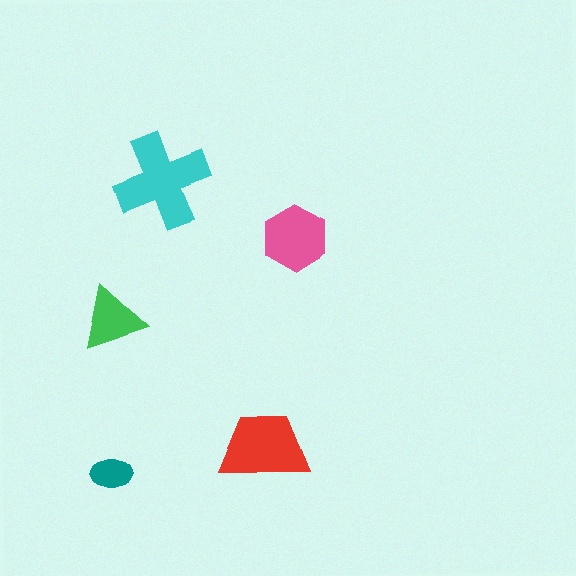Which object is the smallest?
The teal ellipse.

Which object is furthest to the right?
The pink hexagon is rightmost.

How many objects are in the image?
There are 5 objects in the image.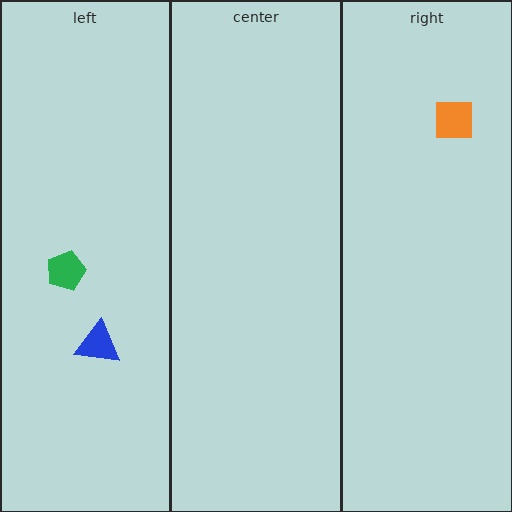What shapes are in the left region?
The green pentagon, the blue triangle.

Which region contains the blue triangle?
The left region.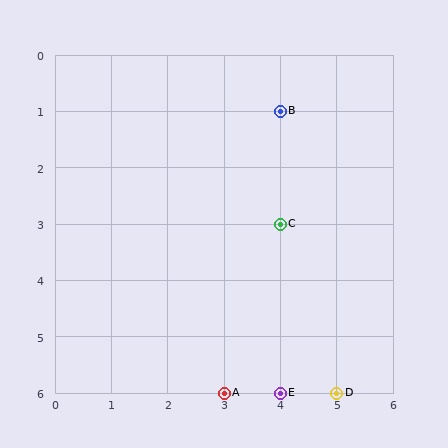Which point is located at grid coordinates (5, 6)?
Point D is at (5, 6).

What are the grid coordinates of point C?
Point C is at grid coordinates (4, 3).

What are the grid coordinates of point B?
Point B is at grid coordinates (4, 1).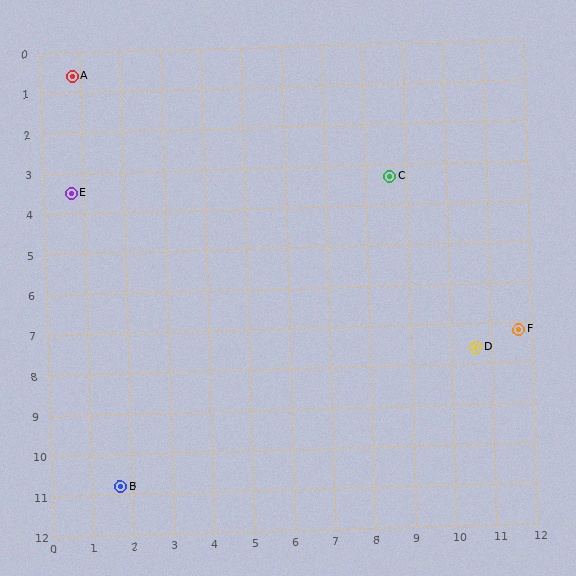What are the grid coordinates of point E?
Point E is at approximately (0.7, 3.5).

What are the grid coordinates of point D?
Point D is at approximately (10.6, 7.6).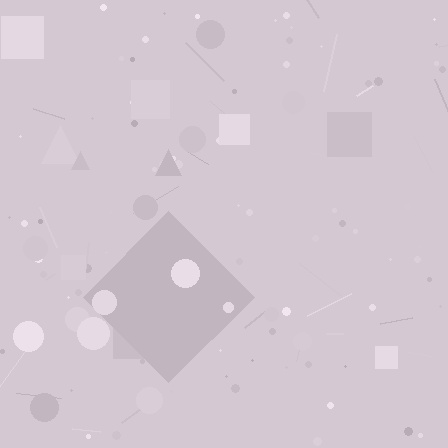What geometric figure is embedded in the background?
A diamond is embedded in the background.